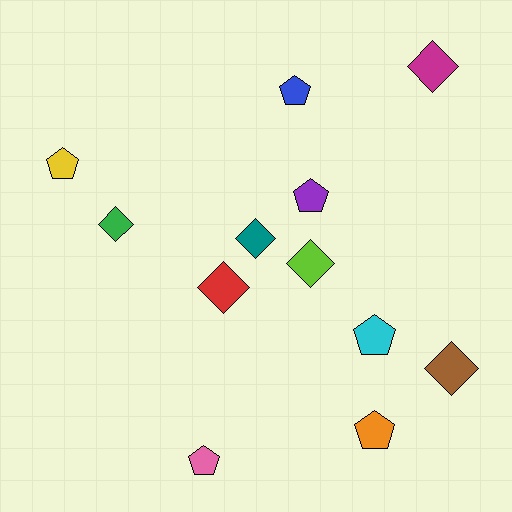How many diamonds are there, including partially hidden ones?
There are 6 diamonds.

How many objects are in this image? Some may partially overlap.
There are 12 objects.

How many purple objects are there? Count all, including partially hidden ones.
There is 1 purple object.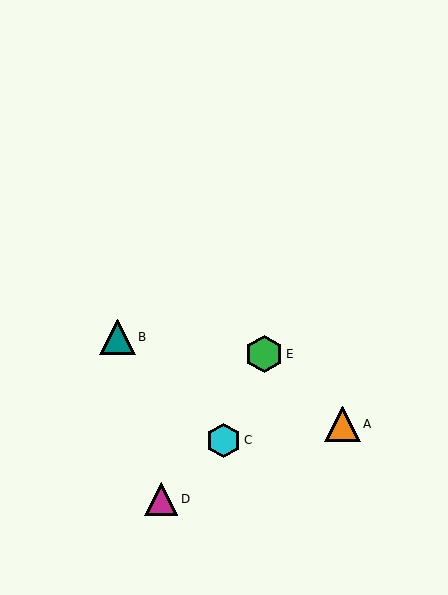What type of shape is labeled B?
Shape B is a teal triangle.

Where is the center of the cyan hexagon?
The center of the cyan hexagon is at (224, 440).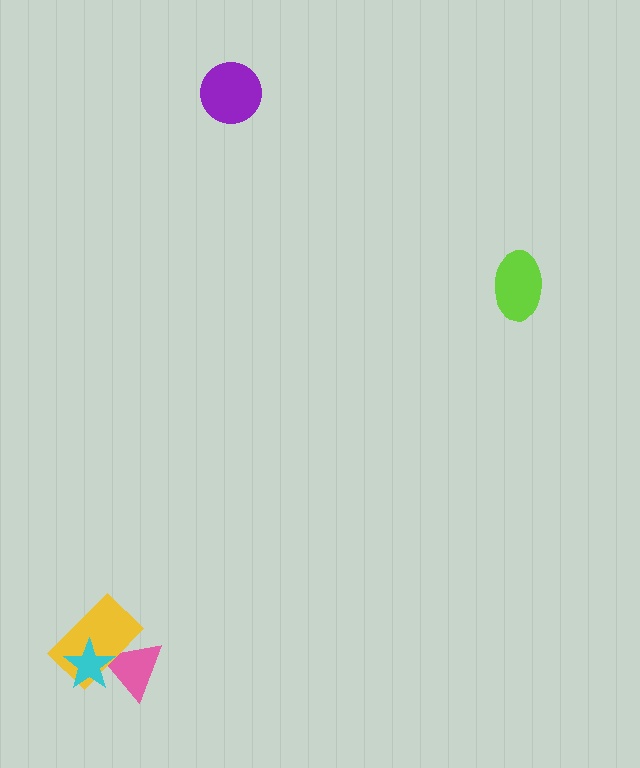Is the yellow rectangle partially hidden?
Yes, it is partially covered by another shape.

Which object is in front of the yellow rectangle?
The cyan star is in front of the yellow rectangle.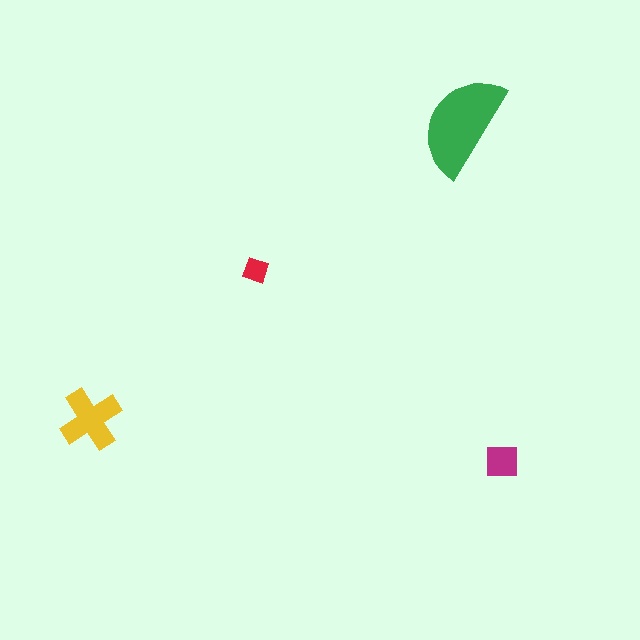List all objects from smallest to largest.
The red diamond, the magenta square, the yellow cross, the green semicircle.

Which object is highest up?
The green semicircle is topmost.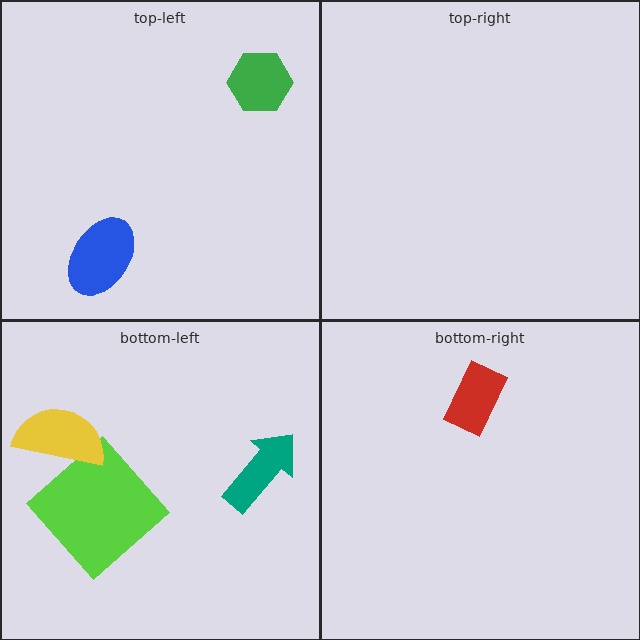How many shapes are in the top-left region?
2.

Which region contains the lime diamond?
The bottom-left region.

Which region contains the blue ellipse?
The top-left region.